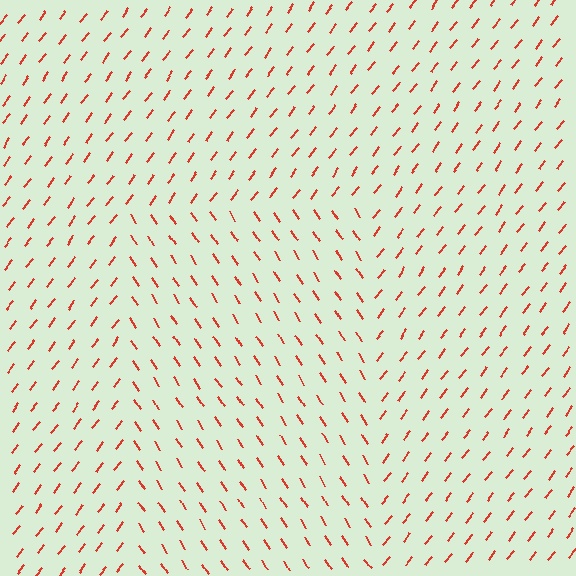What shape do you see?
I see a rectangle.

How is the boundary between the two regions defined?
The boundary is defined purely by a change in line orientation (approximately 70 degrees difference). All lines are the same color and thickness.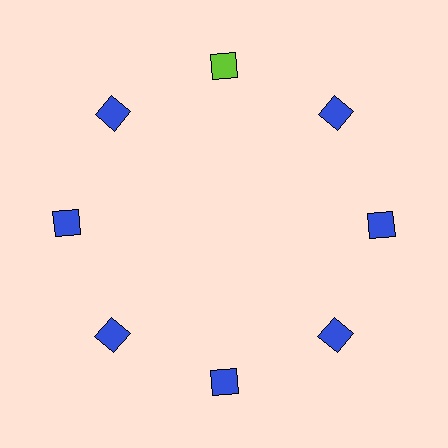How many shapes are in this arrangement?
There are 8 shapes arranged in a ring pattern.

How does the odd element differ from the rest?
It has a different color: lime instead of blue.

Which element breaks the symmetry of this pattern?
The lime diamond at roughly the 12 o'clock position breaks the symmetry. All other shapes are blue diamonds.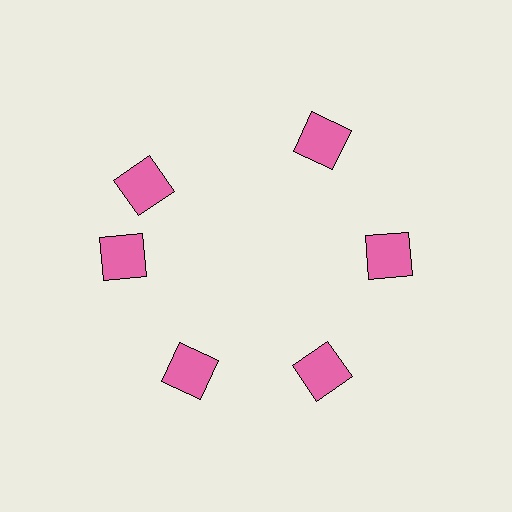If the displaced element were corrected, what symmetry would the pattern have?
It would have 6-fold rotational symmetry — the pattern would map onto itself every 60 degrees.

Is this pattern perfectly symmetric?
No. The 6 pink squares are arranged in a ring, but one element near the 11 o'clock position is rotated out of alignment along the ring, breaking the 6-fold rotational symmetry.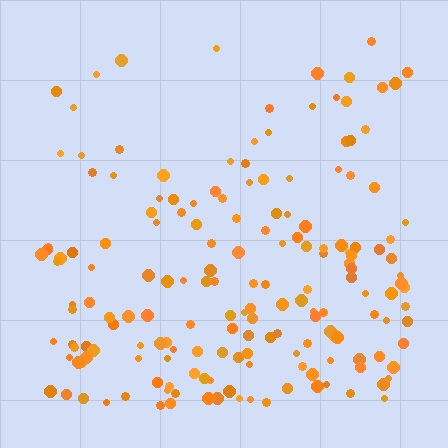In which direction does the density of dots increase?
From top to bottom, with the bottom side densest.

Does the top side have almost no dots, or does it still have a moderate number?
Still a moderate number, just noticeably fewer than the bottom.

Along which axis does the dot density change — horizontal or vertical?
Vertical.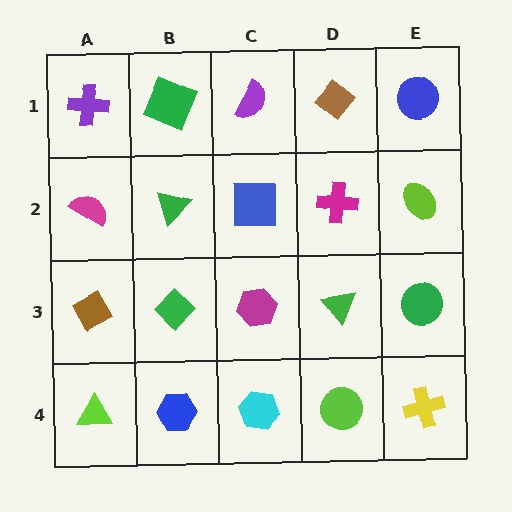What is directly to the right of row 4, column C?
A lime circle.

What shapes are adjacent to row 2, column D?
A brown diamond (row 1, column D), a green triangle (row 3, column D), a blue square (row 2, column C), a lime ellipse (row 2, column E).